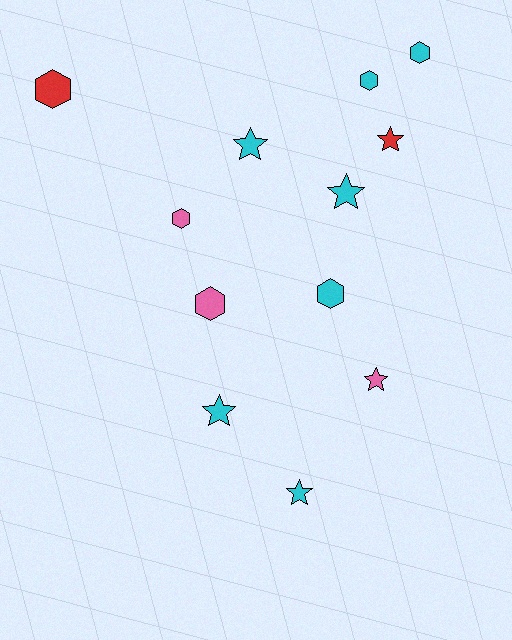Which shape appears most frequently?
Star, with 6 objects.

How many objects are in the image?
There are 12 objects.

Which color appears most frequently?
Cyan, with 7 objects.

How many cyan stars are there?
There are 4 cyan stars.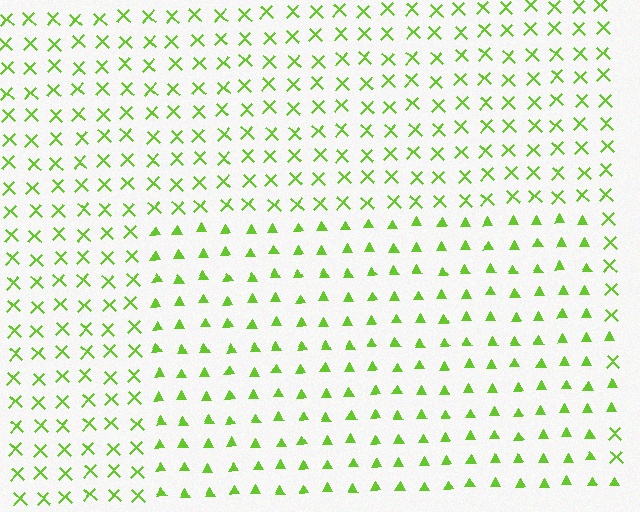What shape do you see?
I see a rectangle.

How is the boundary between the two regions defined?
The boundary is defined by a change in element shape: triangles inside vs. X marks outside. All elements share the same color and spacing.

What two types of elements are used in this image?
The image uses triangles inside the rectangle region and X marks outside it.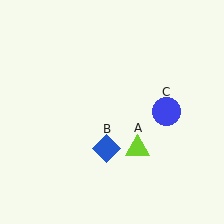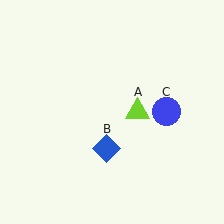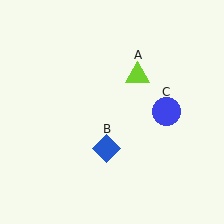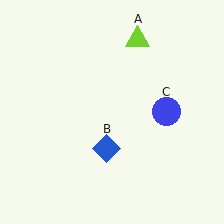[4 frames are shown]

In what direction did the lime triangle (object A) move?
The lime triangle (object A) moved up.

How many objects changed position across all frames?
1 object changed position: lime triangle (object A).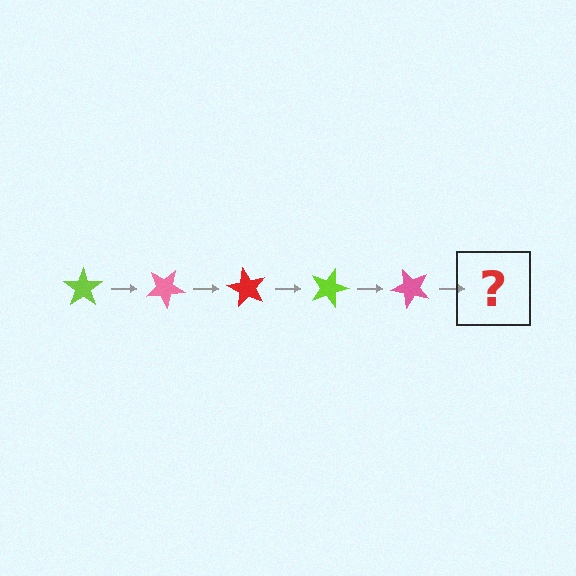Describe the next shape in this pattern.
It should be a red star, rotated 150 degrees from the start.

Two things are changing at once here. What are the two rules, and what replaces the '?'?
The two rules are that it rotates 30 degrees each step and the color cycles through lime, pink, and red. The '?' should be a red star, rotated 150 degrees from the start.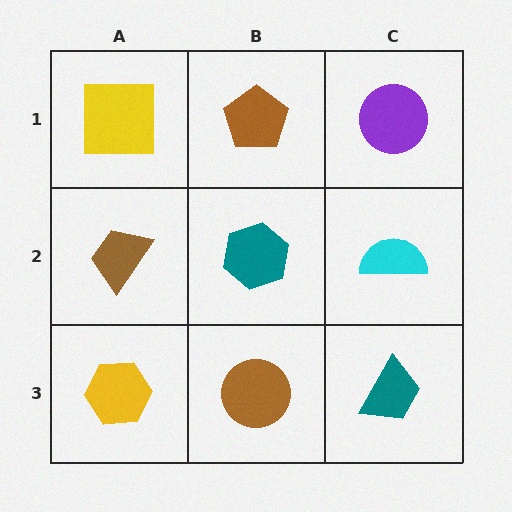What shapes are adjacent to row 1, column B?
A teal hexagon (row 2, column B), a yellow square (row 1, column A), a purple circle (row 1, column C).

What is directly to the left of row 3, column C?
A brown circle.